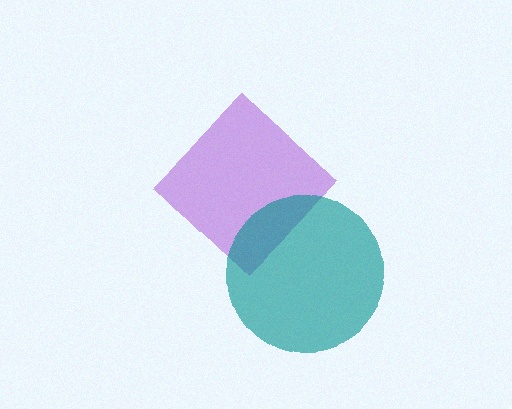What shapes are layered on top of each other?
The layered shapes are: a purple diamond, a teal circle.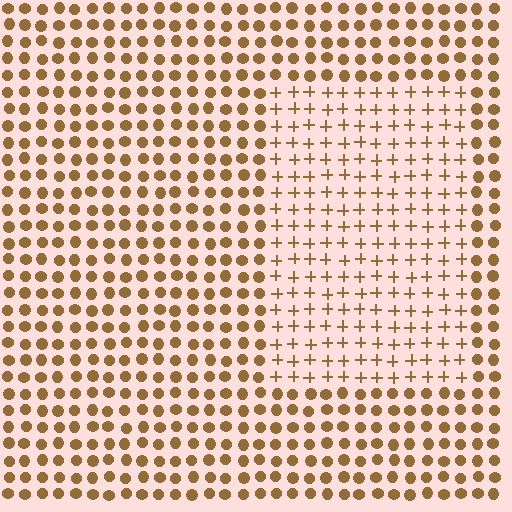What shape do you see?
I see a rectangle.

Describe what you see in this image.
The image is filled with small brown elements arranged in a uniform grid. A rectangle-shaped region contains plus signs, while the surrounding area contains circles. The boundary is defined purely by the change in element shape.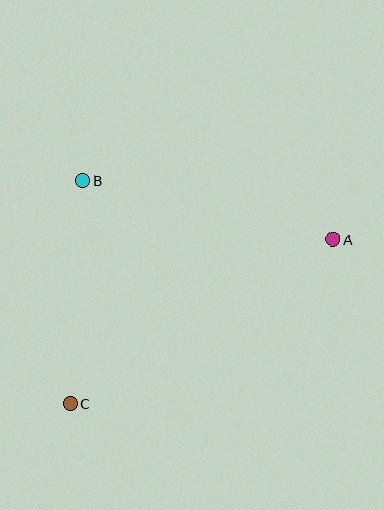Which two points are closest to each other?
Points B and C are closest to each other.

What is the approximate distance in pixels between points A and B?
The distance between A and B is approximately 258 pixels.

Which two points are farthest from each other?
Points A and C are farthest from each other.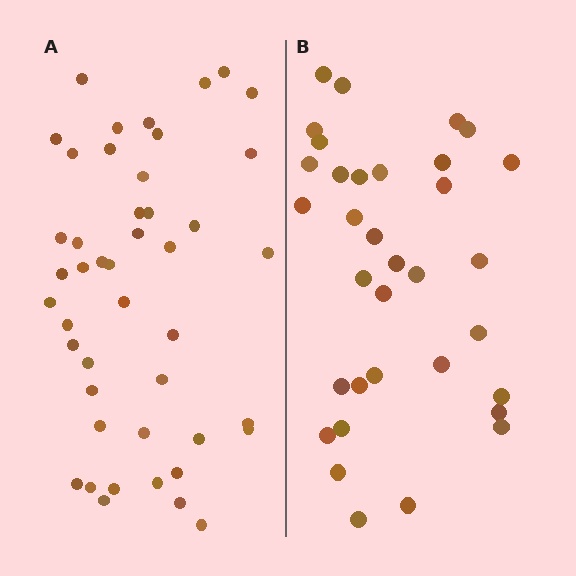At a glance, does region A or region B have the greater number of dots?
Region A (the left region) has more dots.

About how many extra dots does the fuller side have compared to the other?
Region A has roughly 12 or so more dots than region B.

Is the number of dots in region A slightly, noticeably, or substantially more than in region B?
Region A has noticeably more, but not dramatically so. The ratio is roughly 1.3 to 1.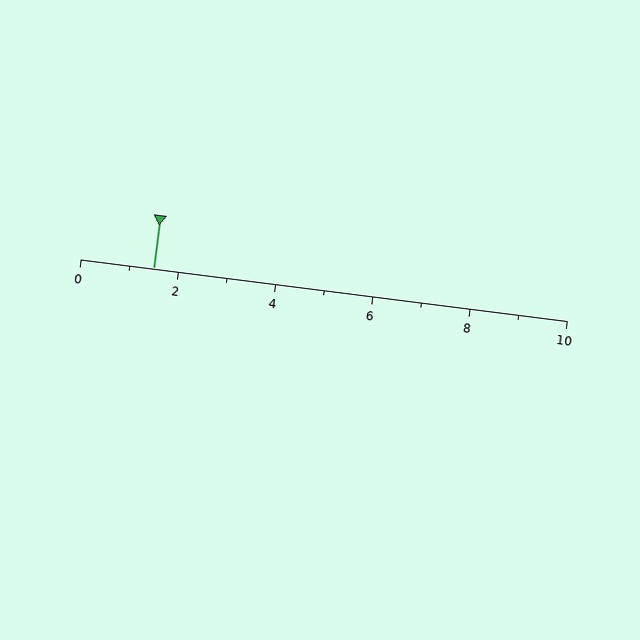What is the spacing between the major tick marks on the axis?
The major ticks are spaced 2 apart.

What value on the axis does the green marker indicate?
The marker indicates approximately 1.5.